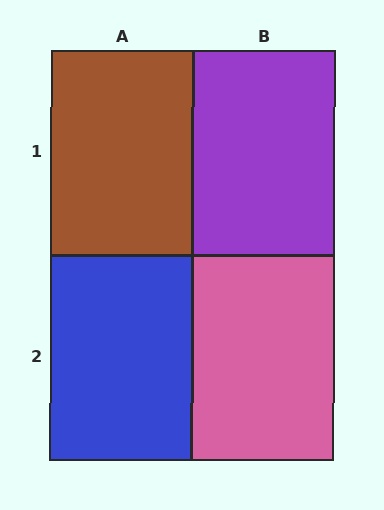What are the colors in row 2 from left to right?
Blue, pink.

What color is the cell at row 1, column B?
Purple.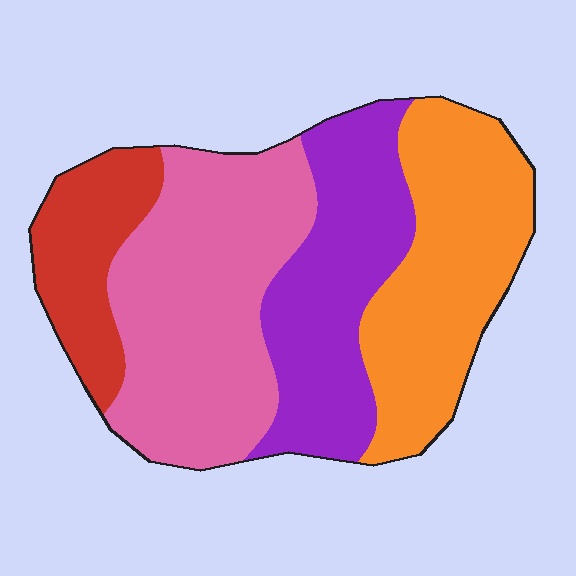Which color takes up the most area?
Pink, at roughly 35%.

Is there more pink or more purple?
Pink.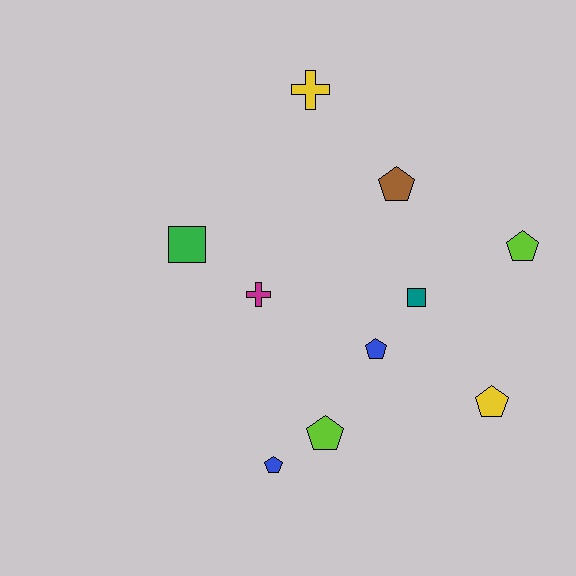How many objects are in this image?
There are 10 objects.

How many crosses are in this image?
There are 2 crosses.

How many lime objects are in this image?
There are 2 lime objects.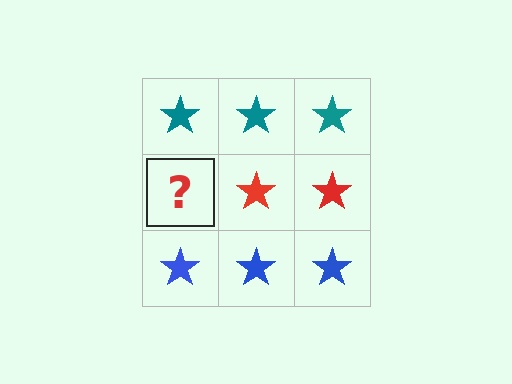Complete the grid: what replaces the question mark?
The question mark should be replaced with a red star.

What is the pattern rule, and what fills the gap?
The rule is that each row has a consistent color. The gap should be filled with a red star.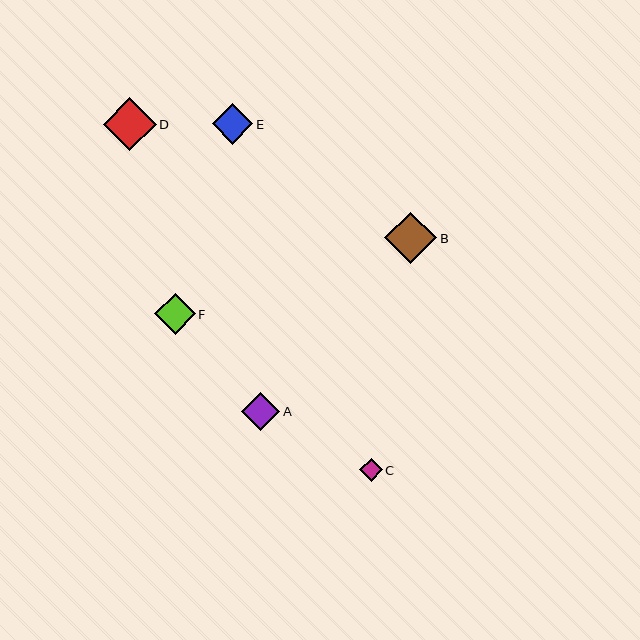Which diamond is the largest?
Diamond D is the largest with a size of approximately 53 pixels.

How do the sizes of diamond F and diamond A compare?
Diamond F and diamond A are approximately the same size.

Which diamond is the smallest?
Diamond C is the smallest with a size of approximately 22 pixels.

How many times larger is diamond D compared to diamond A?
Diamond D is approximately 1.4 times the size of diamond A.